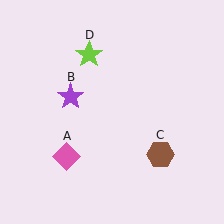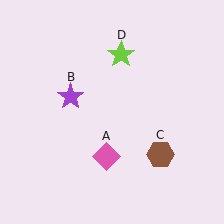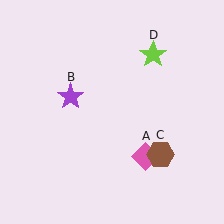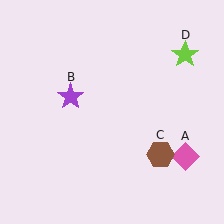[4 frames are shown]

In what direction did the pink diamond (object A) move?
The pink diamond (object A) moved right.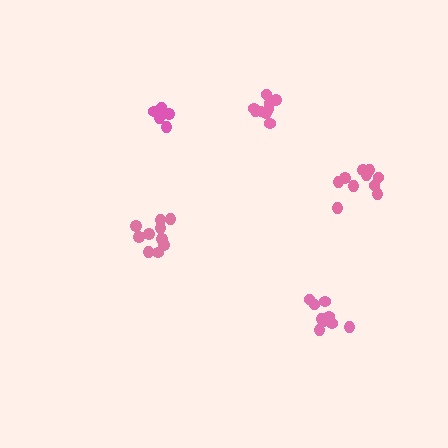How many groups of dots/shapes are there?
There are 5 groups.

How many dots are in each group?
Group 1: 10 dots, Group 2: 9 dots, Group 3: 10 dots, Group 4: 9 dots, Group 5: 6 dots (44 total).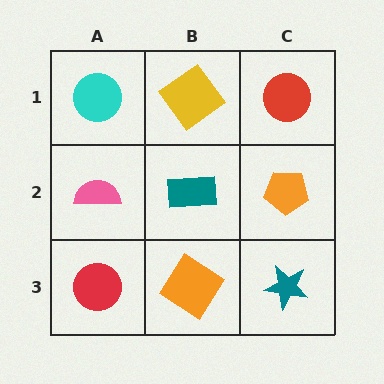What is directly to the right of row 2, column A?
A teal rectangle.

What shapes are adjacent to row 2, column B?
A yellow diamond (row 1, column B), an orange diamond (row 3, column B), a pink semicircle (row 2, column A), an orange pentagon (row 2, column C).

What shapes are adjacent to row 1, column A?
A pink semicircle (row 2, column A), a yellow diamond (row 1, column B).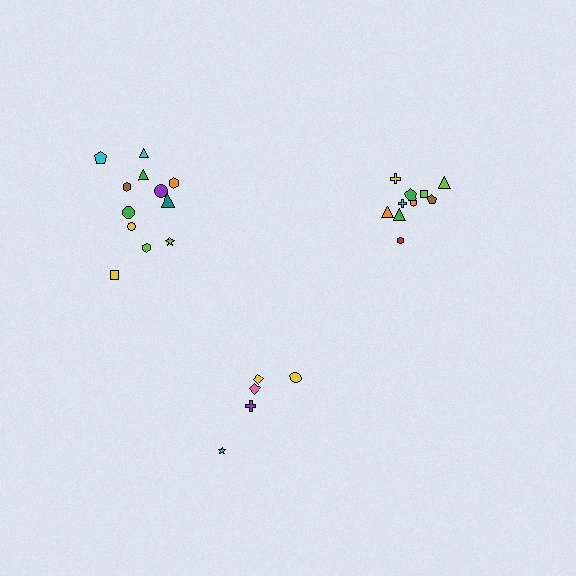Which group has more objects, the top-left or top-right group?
The top-left group.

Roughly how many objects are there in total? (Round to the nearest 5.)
Roughly 25 objects in total.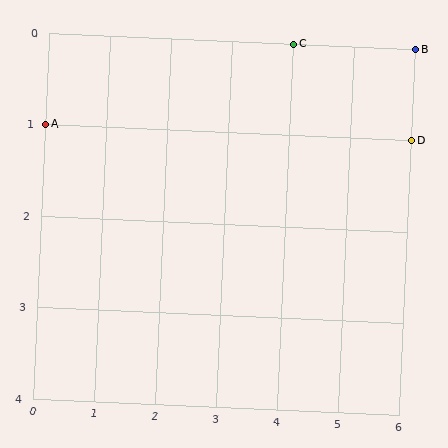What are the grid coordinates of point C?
Point C is at grid coordinates (4, 0).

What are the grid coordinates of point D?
Point D is at grid coordinates (6, 1).